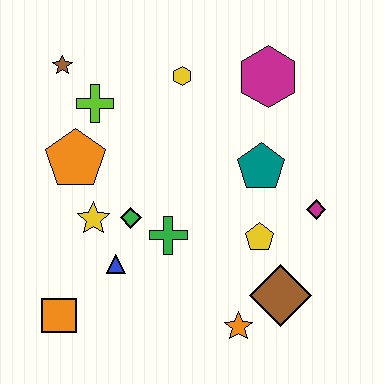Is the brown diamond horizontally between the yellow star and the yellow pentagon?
No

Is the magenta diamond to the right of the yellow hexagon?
Yes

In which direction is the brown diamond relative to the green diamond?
The brown diamond is to the right of the green diamond.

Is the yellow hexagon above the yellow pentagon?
Yes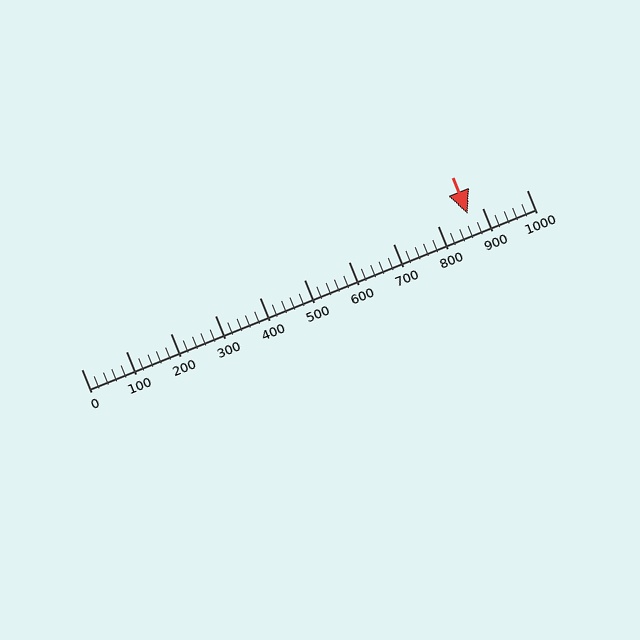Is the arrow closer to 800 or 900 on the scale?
The arrow is closer to 900.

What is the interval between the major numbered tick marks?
The major tick marks are spaced 100 units apart.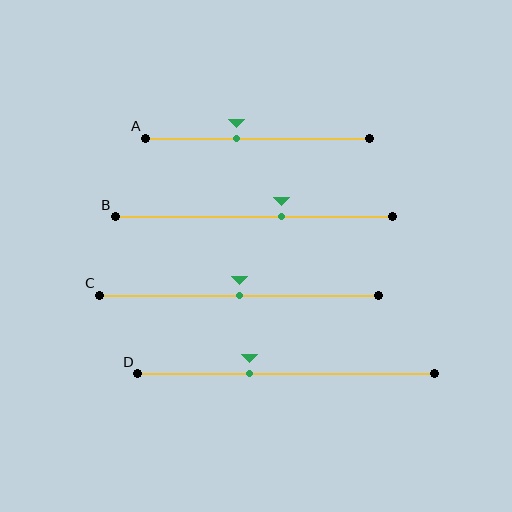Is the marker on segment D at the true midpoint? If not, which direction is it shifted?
No, the marker on segment D is shifted to the left by about 12% of the segment length.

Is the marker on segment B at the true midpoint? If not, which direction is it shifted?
No, the marker on segment B is shifted to the right by about 10% of the segment length.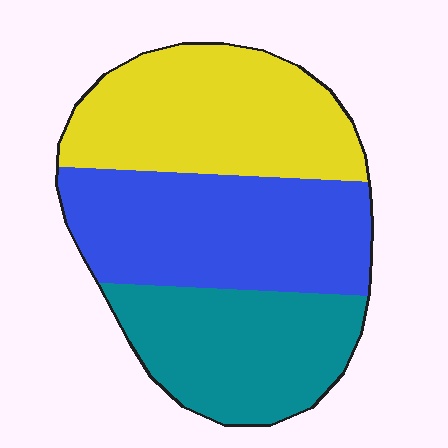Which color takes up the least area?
Teal, at roughly 30%.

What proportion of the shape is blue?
Blue covers roughly 35% of the shape.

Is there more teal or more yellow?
Yellow.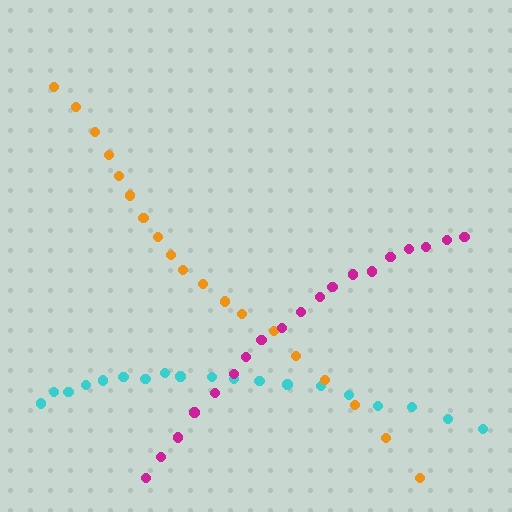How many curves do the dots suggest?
There are 3 distinct paths.